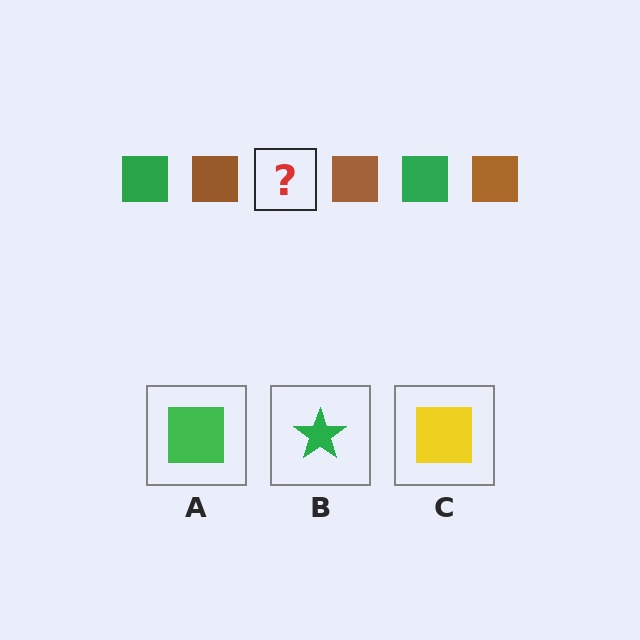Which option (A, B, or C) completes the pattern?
A.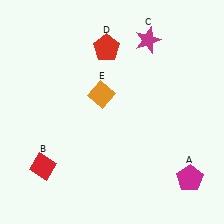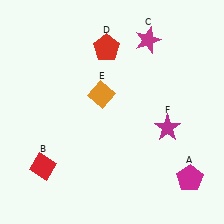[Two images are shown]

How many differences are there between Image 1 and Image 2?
There is 1 difference between the two images.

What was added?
A magenta star (F) was added in Image 2.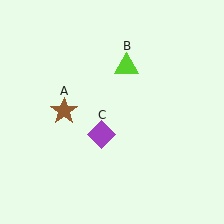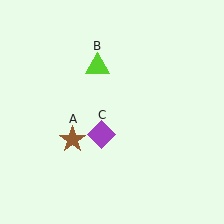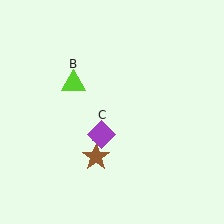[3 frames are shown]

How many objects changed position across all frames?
2 objects changed position: brown star (object A), lime triangle (object B).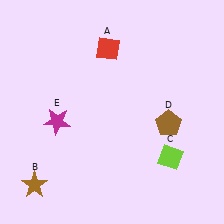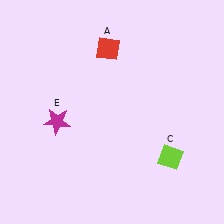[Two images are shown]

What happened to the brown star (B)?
The brown star (B) was removed in Image 2. It was in the bottom-left area of Image 1.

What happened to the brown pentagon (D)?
The brown pentagon (D) was removed in Image 2. It was in the bottom-right area of Image 1.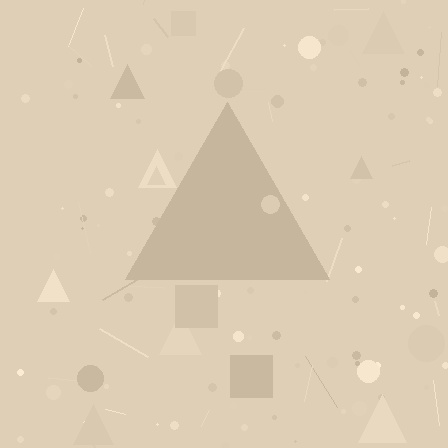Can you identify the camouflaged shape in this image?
The camouflaged shape is a triangle.